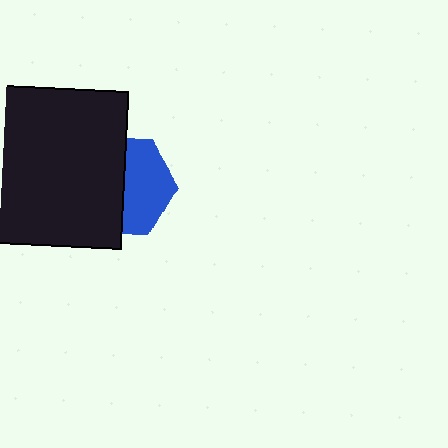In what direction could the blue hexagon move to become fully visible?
The blue hexagon could move right. That would shift it out from behind the black square entirely.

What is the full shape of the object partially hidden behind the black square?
The partially hidden object is a blue hexagon.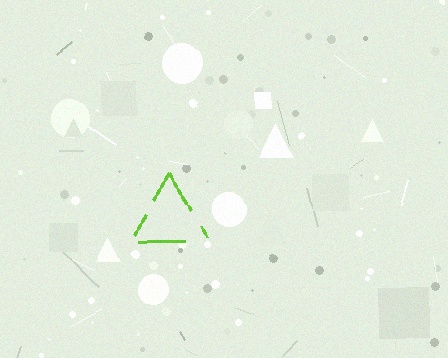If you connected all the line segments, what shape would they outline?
They would outline a triangle.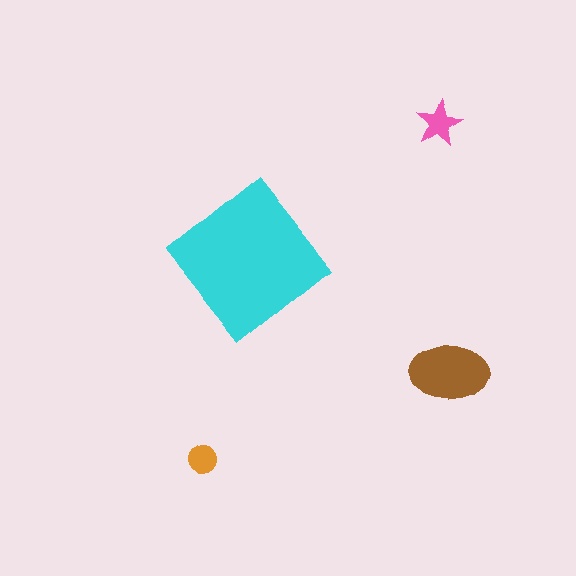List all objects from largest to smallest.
The cyan diamond, the brown ellipse, the pink star, the orange circle.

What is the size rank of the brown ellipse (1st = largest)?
2nd.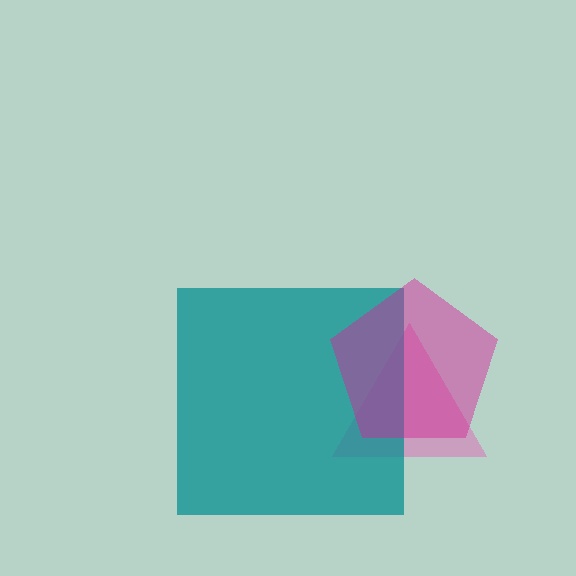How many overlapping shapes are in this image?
There are 3 overlapping shapes in the image.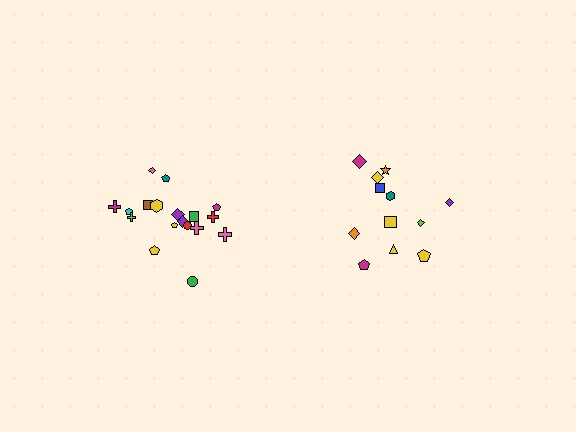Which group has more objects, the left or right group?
The left group.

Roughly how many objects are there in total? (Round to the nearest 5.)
Roughly 30 objects in total.